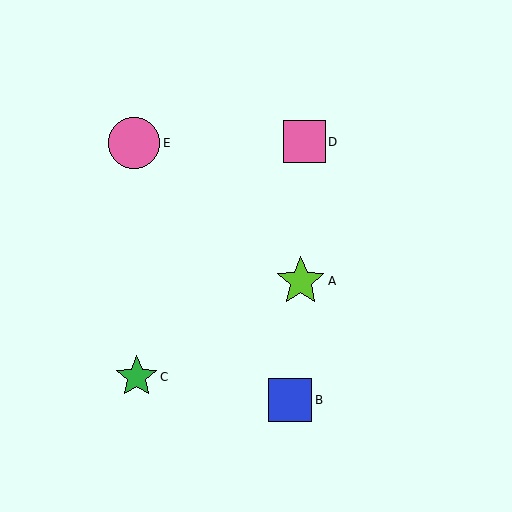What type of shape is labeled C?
Shape C is a green star.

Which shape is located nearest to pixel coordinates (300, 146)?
The pink square (labeled D) at (305, 142) is nearest to that location.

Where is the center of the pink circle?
The center of the pink circle is at (134, 143).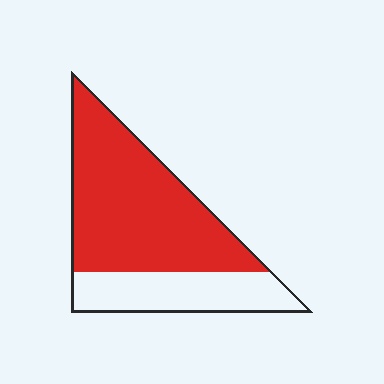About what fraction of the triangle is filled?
About two thirds (2/3).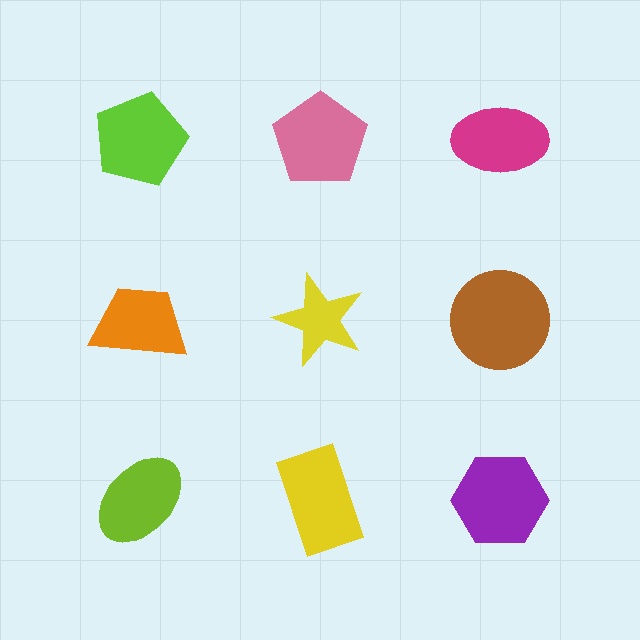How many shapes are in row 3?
3 shapes.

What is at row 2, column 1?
An orange trapezoid.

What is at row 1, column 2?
A pink pentagon.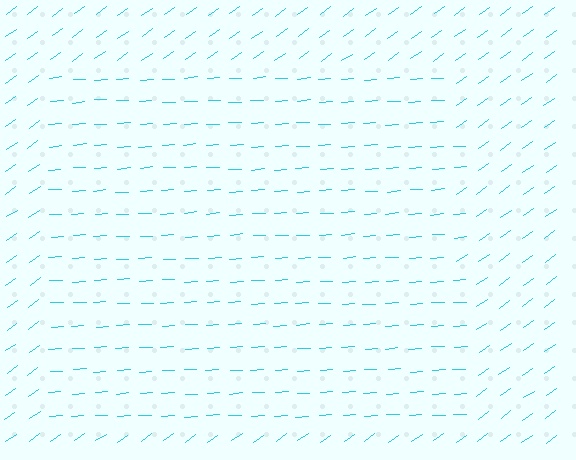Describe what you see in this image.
The image is filled with small cyan line segments. A rectangle region in the image has lines oriented differently from the surrounding lines, creating a visible texture boundary.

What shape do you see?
I see a rectangle.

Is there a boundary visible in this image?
Yes, there is a texture boundary formed by a change in line orientation.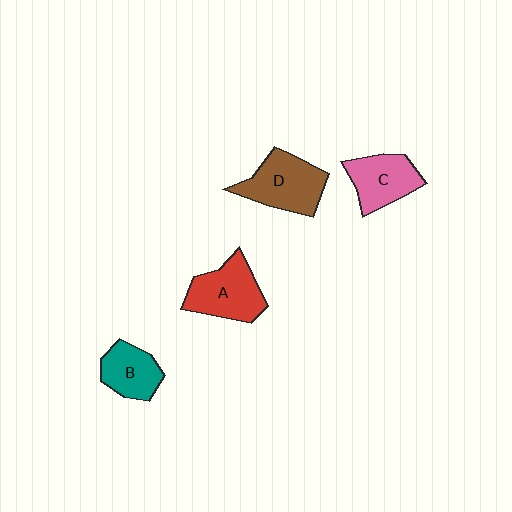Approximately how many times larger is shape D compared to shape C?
Approximately 1.2 times.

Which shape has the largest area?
Shape D (brown).